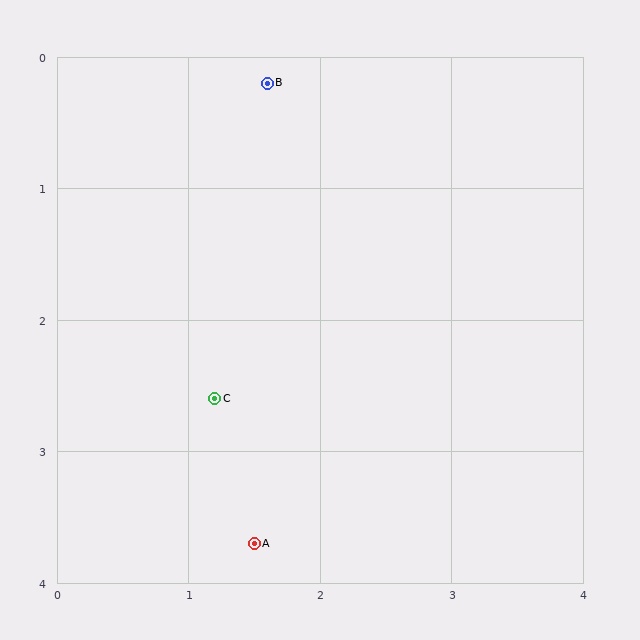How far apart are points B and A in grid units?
Points B and A are about 3.5 grid units apart.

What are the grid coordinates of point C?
Point C is at approximately (1.2, 2.6).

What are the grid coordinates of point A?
Point A is at approximately (1.5, 3.7).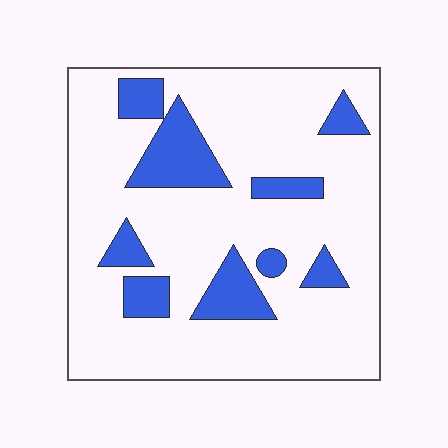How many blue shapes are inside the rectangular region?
9.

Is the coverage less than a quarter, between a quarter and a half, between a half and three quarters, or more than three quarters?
Less than a quarter.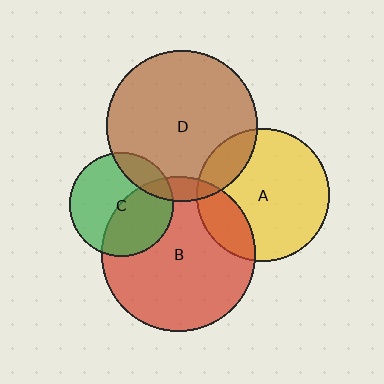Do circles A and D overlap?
Yes.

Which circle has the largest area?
Circle B (red).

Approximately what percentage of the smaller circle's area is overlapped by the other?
Approximately 15%.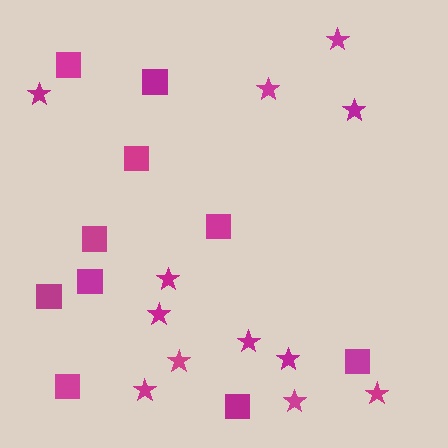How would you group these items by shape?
There are 2 groups: one group of stars (12) and one group of squares (10).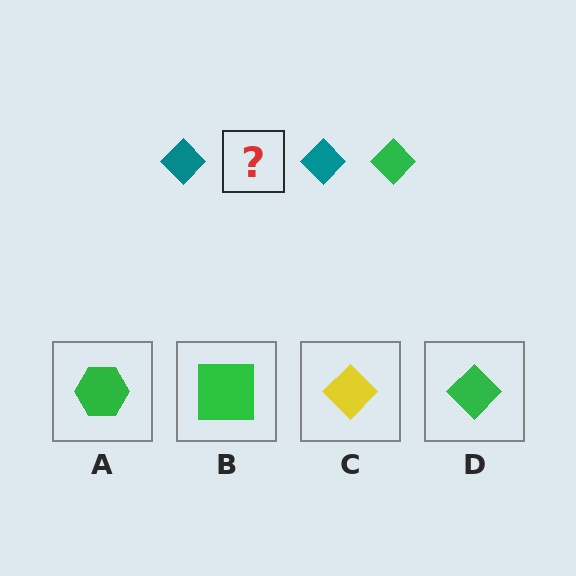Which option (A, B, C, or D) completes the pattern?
D.